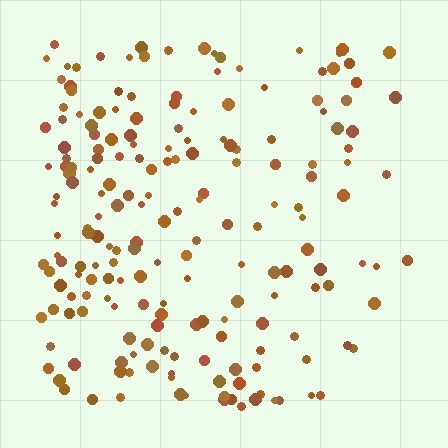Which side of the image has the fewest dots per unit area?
The right.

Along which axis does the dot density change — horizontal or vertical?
Horizontal.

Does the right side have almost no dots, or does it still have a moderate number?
Still a moderate number, just noticeably fewer than the left.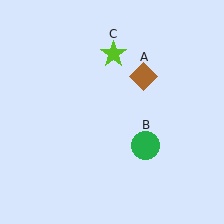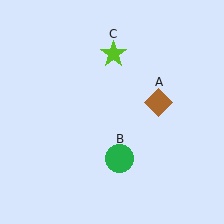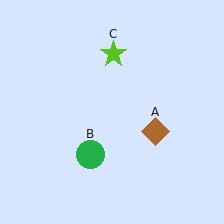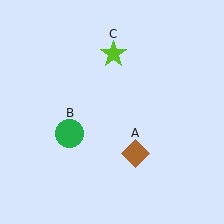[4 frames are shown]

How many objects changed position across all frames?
2 objects changed position: brown diamond (object A), green circle (object B).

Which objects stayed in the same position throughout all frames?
Lime star (object C) remained stationary.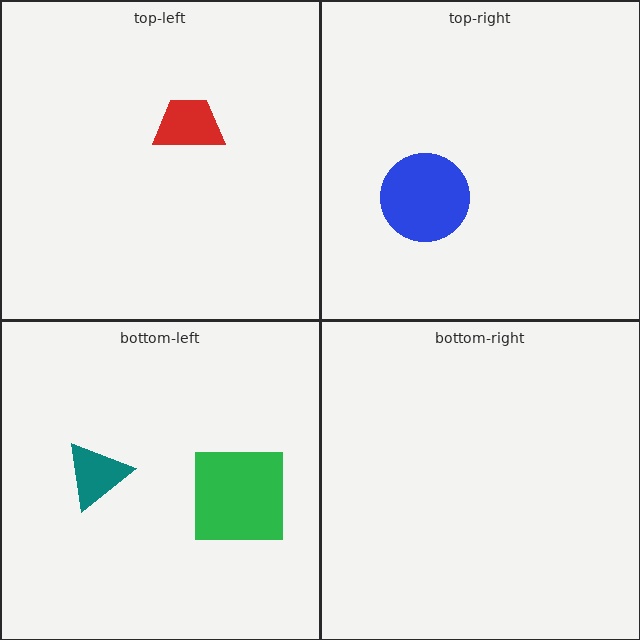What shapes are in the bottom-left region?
The teal triangle, the green square.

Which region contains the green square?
The bottom-left region.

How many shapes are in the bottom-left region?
2.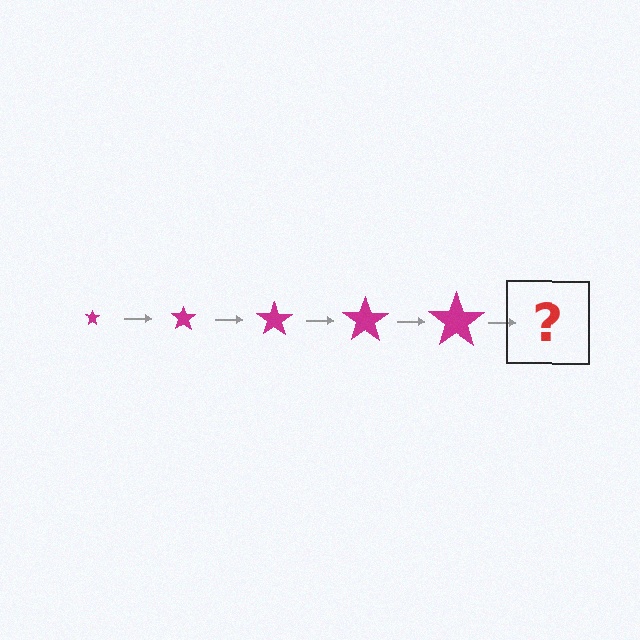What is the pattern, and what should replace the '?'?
The pattern is that the star gets progressively larger each step. The '?' should be a magenta star, larger than the previous one.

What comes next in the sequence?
The next element should be a magenta star, larger than the previous one.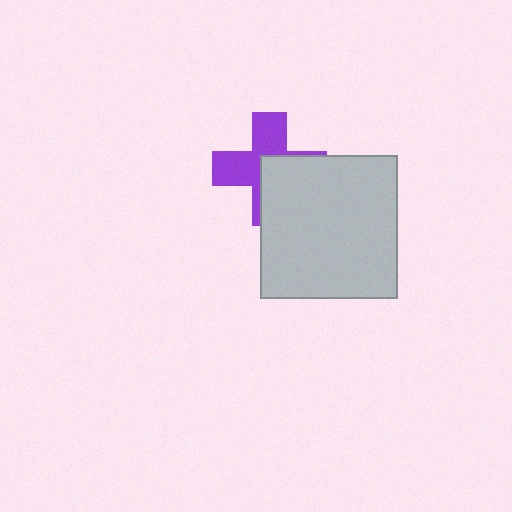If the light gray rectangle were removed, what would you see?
You would see the complete purple cross.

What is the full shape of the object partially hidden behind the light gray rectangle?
The partially hidden object is a purple cross.